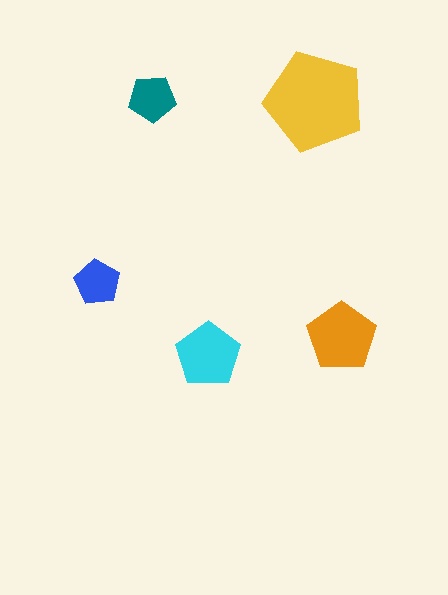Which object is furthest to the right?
The orange pentagon is rightmost.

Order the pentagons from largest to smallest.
the yellow one, the orange one, the cyan one, the teal one, the blue one.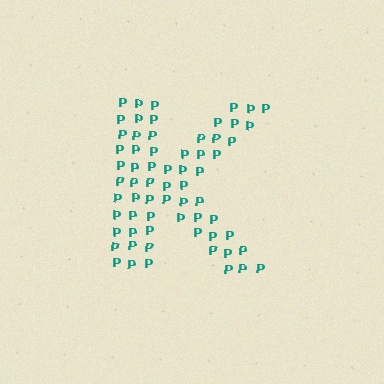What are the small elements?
The small elements are letter P's.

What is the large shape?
The large shape is the letter K.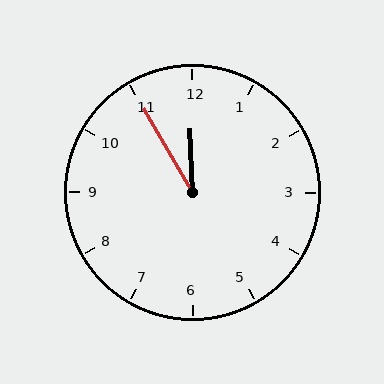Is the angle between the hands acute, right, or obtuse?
It is acute.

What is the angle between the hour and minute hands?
Approximately 28 degrees.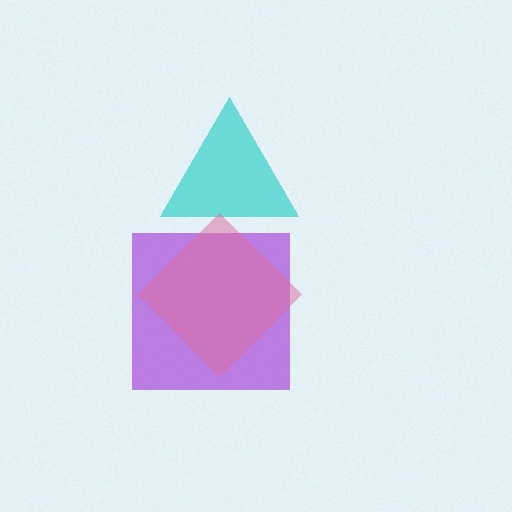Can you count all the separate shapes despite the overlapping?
Yes, there are 3 separate shapes.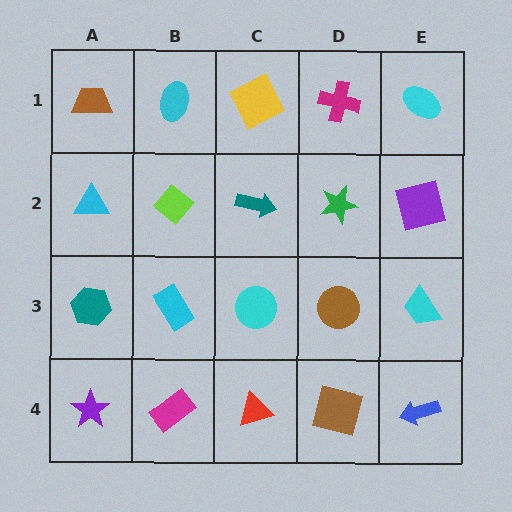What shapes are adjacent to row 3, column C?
A teal arrow (row 2, column C), a red triangle (row 4, column C), a cyan rectangle (row 3, column B), a brown circle (row 3, column D).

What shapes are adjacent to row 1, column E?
A purple square (row 2, column E), a magenta cross (row 1, column D).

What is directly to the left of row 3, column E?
A brown circle.